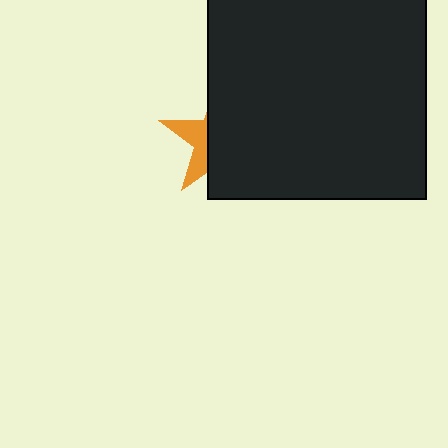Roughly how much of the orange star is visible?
A small part of it is visible (roughly 32%).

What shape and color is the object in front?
The object in front is a black square.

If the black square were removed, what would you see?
You would see the complete orange star.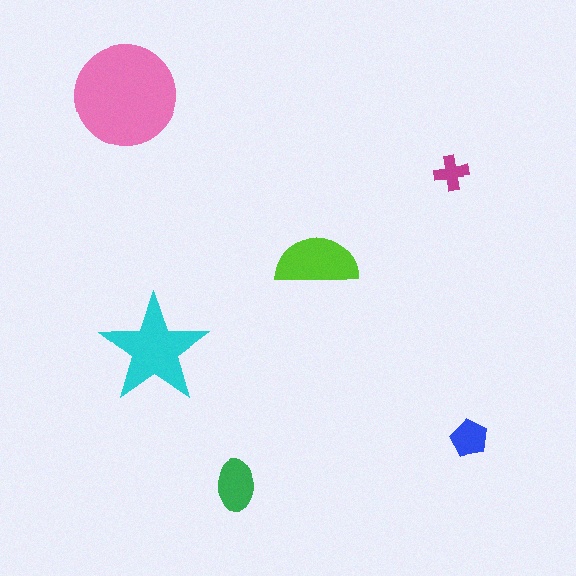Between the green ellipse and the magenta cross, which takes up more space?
The green ellipse.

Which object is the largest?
The pink circle.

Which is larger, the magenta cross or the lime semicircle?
The lime semicircle.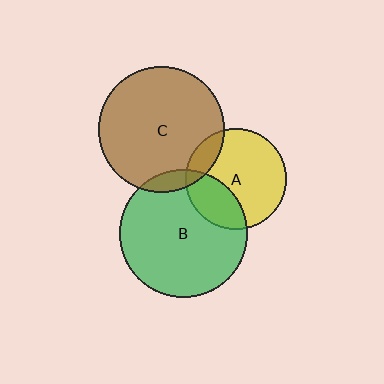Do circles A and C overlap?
Yes.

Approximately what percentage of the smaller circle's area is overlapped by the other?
Approximately 15%.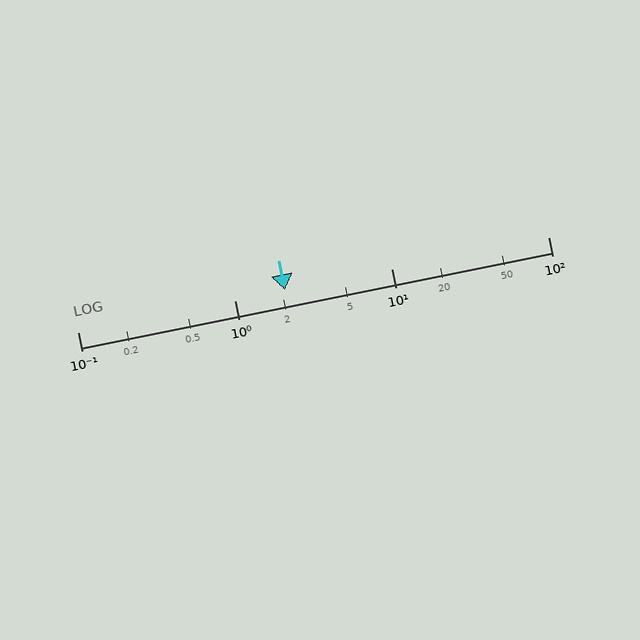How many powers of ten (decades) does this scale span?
The scale spans 3 decades, from 0.1 to 100.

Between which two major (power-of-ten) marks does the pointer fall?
The pointer is between 1 and 10.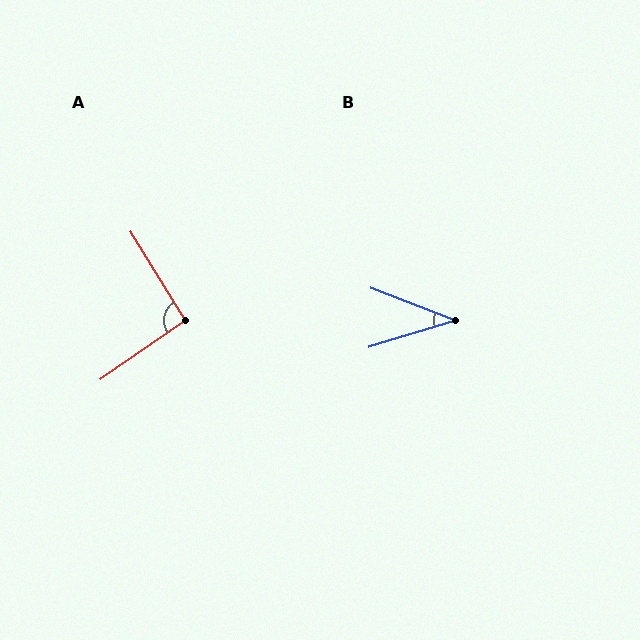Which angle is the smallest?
B, at approximately 38 degrees.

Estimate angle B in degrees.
Approximately 38 degrees.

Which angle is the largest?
A, at approximately 93 degrees.